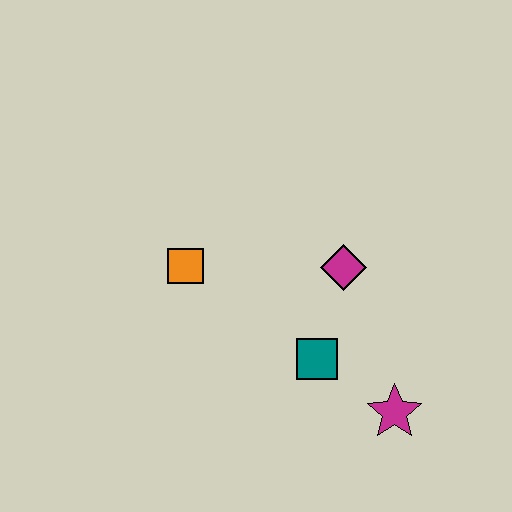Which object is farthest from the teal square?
The orange square is farthest from the teal square.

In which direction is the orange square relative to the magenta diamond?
The orange square is to the left of the magenta diamond.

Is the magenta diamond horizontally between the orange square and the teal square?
No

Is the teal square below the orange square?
Yes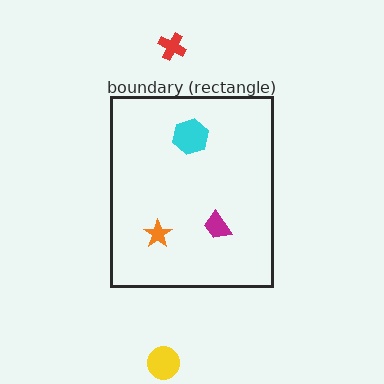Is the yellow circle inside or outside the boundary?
Outside.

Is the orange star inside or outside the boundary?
Inside.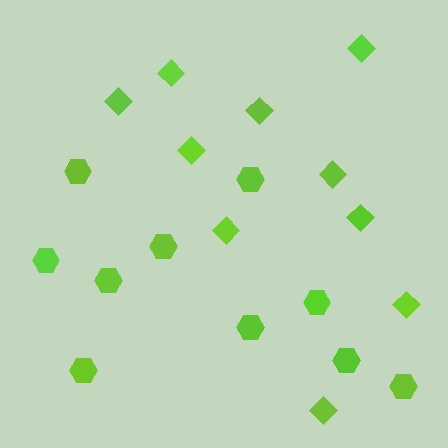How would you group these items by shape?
There are 2 groups: one group of hexagons (10) and one group of diamonds (10).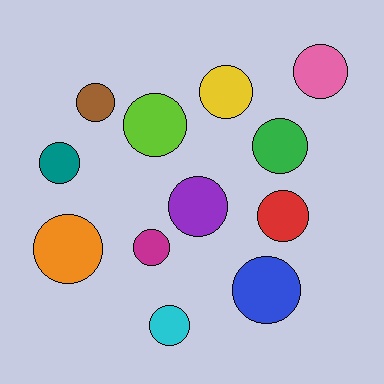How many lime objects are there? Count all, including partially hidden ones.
There is 1 lime object.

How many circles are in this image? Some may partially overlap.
There are 12 circles.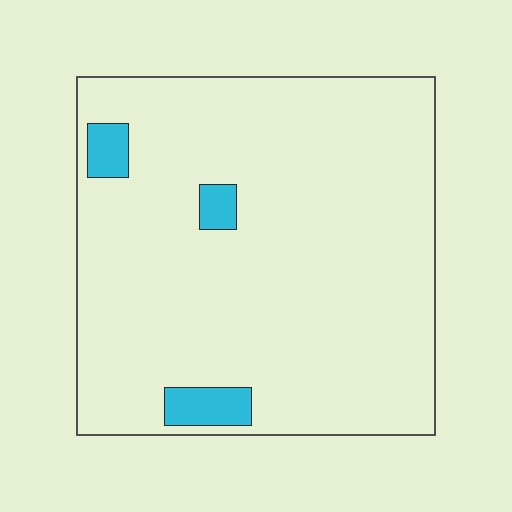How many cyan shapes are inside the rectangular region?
3.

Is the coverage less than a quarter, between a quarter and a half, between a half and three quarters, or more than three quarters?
Less than a quarter.